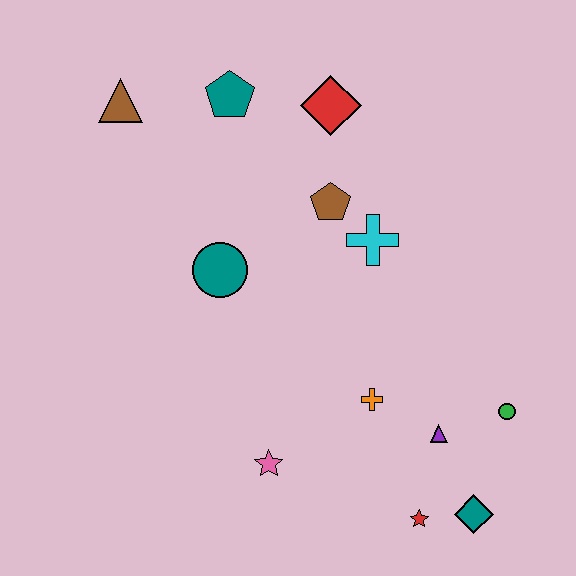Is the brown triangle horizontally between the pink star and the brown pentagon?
No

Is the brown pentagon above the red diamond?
No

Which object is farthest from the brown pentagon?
The teal diamond is farthest from the brown pentagon.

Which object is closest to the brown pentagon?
The cyan cross is closest to the brown pentagon.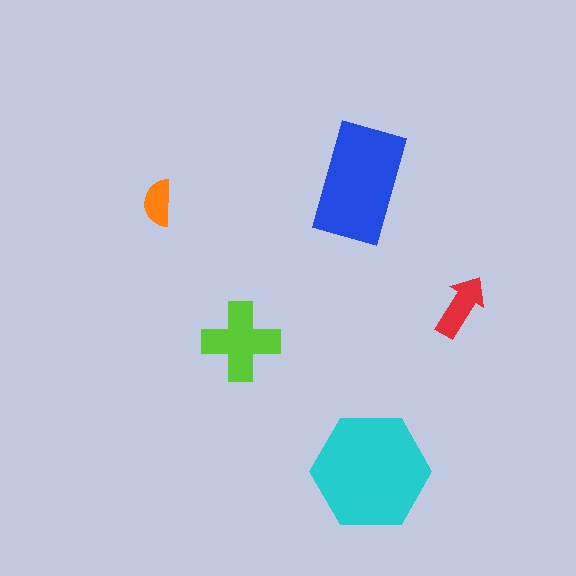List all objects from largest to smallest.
The cyan hexagon, the blue rectangle, the lime cross, the red arrow, the orange semicircle.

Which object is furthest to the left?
The orange semicircle is leftmost.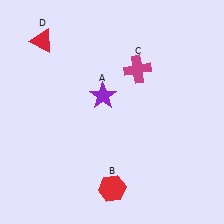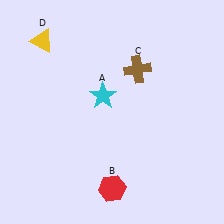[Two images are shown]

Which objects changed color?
A changed from purple to cyan. C changed from magenta to brown. D changed from red to yellow.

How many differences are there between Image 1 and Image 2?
There are 3 differences between the two images.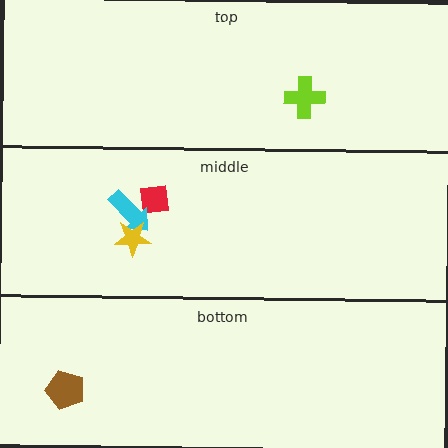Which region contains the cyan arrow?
The middle region.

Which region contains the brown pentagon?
The bottom region.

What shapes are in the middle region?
The red square, the cyan arrow, the yellow star.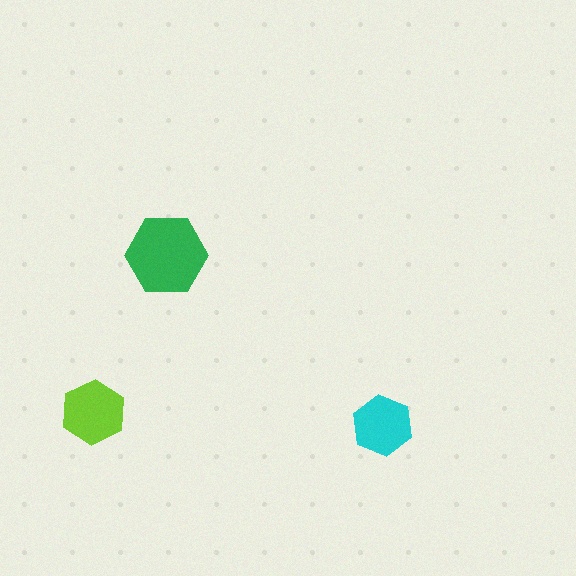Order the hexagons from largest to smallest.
the green one, the lime one, the cyan one.